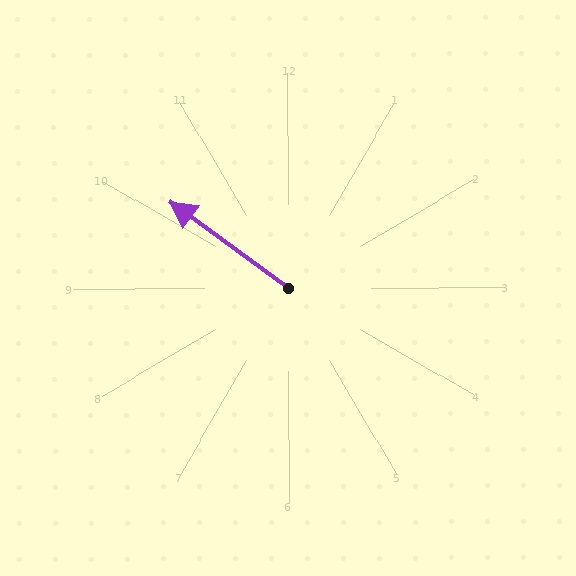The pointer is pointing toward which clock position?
Roughly 10 o'clock.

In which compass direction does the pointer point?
Northwest.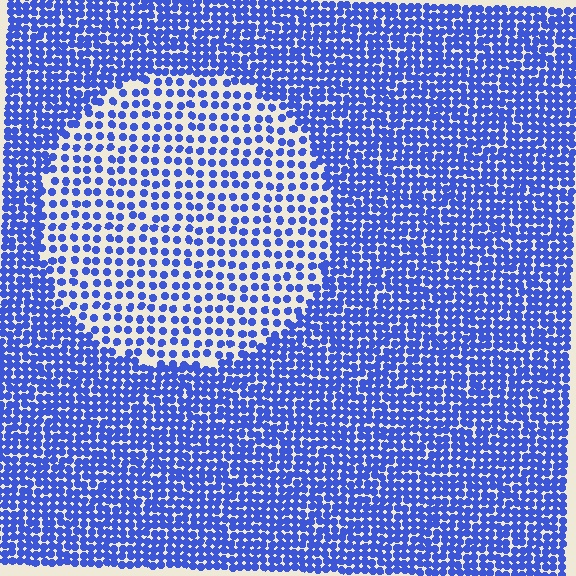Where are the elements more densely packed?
The elements are more densely packed outside the circle boundary.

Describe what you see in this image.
The image contains small blue elements arranged at two different densities. A circle-shaped region is visible where the elements are less densely packed than the surrounding area.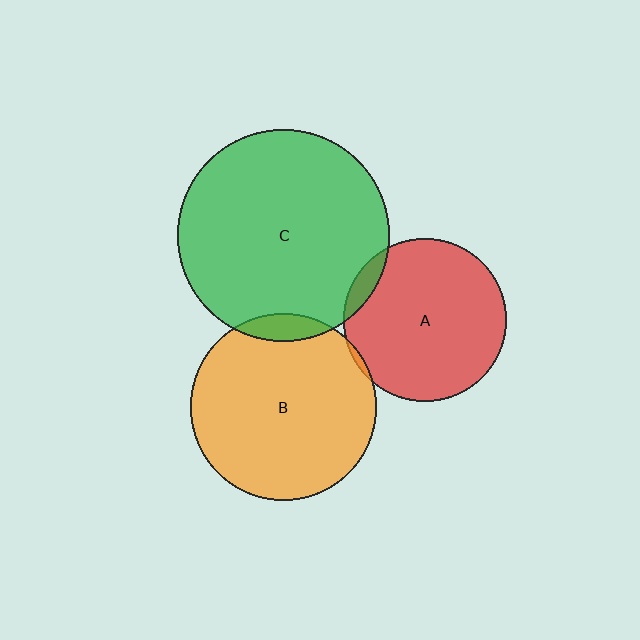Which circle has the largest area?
Circle C (green).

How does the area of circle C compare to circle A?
Approximately 1.7 times.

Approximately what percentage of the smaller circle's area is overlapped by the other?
Approximately 5%.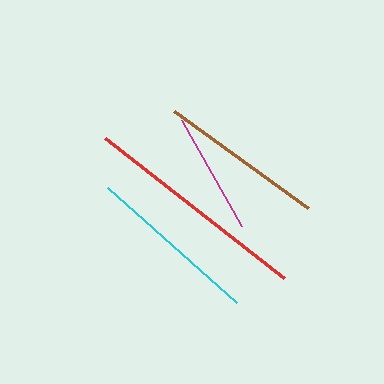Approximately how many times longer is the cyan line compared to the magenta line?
The cyan line is approximately 1.4 times the length of the magenta line.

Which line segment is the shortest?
The magenta line is the shortest at approximately 122 pixels.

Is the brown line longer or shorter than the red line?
The red line is longer than the brown line.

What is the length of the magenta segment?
The magenta segment is approximately 122 pixels long.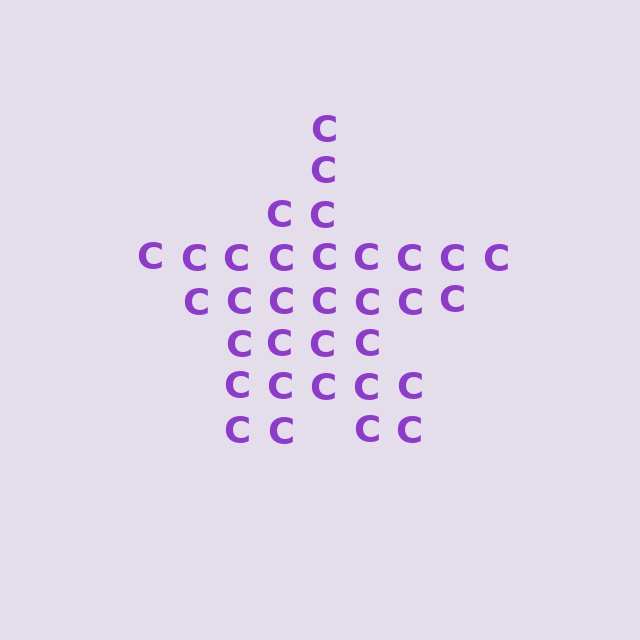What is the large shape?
The large shape is a star.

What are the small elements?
The small elements are letter C's.